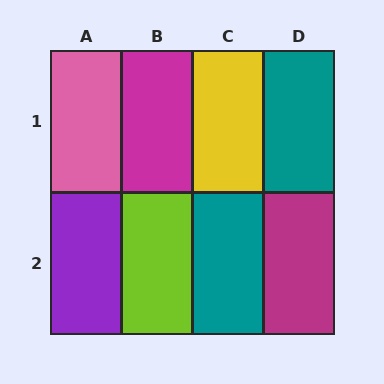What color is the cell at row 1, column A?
Pink.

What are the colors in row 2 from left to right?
Purple, lime, teal, magenta.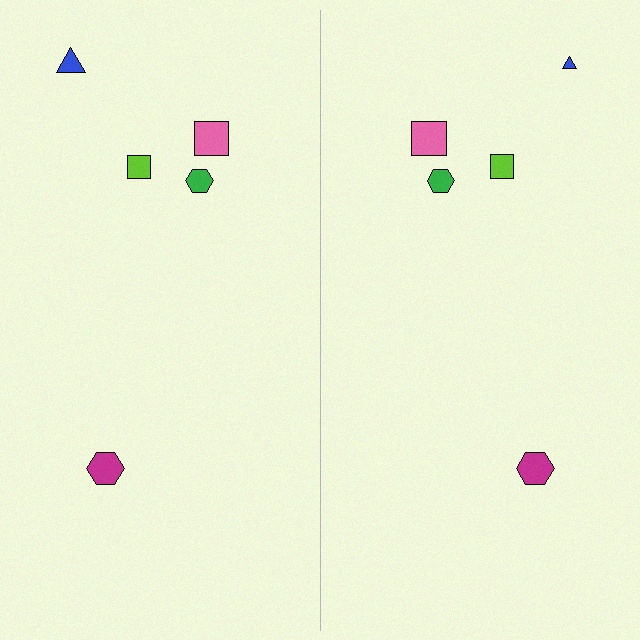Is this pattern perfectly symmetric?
No, the pattern is not perfectly symmetric. The blue triangle on the right side has a different size than its mirror counterpart.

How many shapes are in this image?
There are 10 shapes in this image.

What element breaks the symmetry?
The blue triangle on the right side has a different size than its mirror counterpart.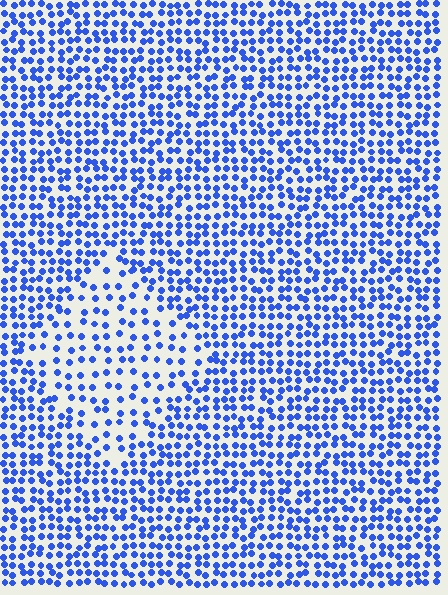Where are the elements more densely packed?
The elements are more densely packed outside the diamond boundary.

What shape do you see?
I see a diamond.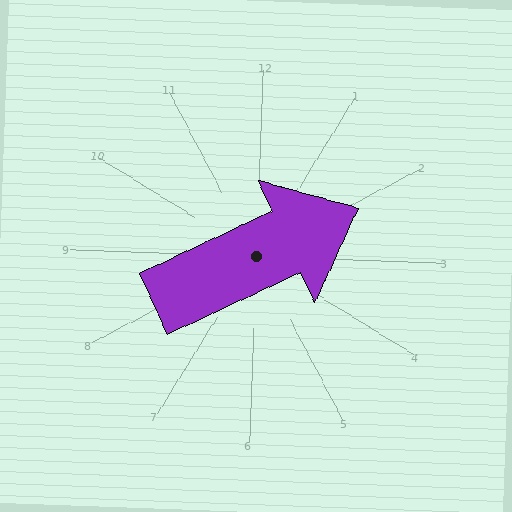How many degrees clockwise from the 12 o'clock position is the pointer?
Approximately 63 degrees.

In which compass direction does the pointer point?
Northeast.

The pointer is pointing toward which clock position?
Roughly 2 o'clock.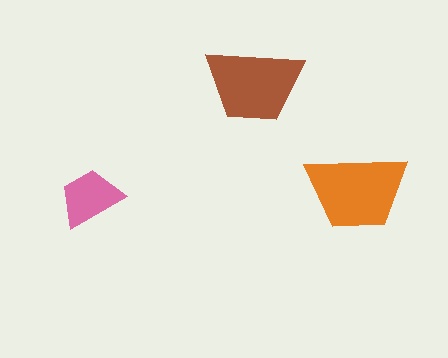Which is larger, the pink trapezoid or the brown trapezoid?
The brown one.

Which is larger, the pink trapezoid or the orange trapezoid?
The orange one.